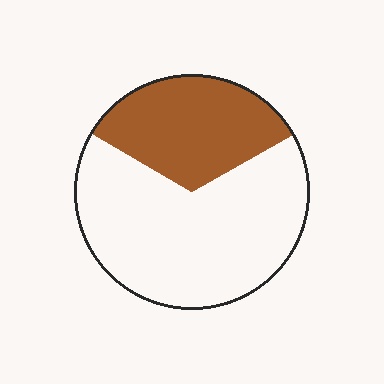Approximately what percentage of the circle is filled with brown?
Approximately 35%.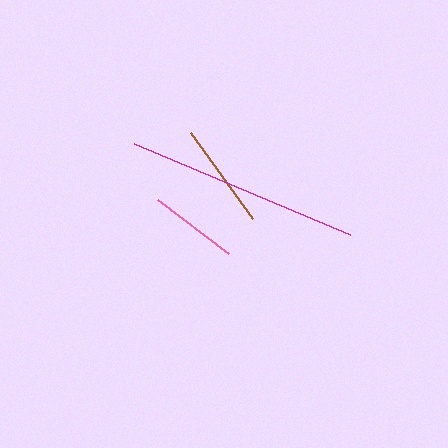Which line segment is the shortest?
The pink line is the shortest at approximately 89 pixels.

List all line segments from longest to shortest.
From longest to shortest: magenta, brown, pink.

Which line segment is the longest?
The magenta line is the longest at approximately 234 pixels.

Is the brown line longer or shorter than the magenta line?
The magenta line is longer than the brown line.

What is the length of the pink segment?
The pink segment is approximately 89 pixels long.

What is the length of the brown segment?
The brown segment is approximately 106 pixels long.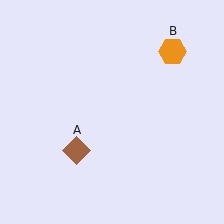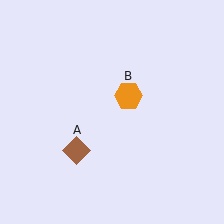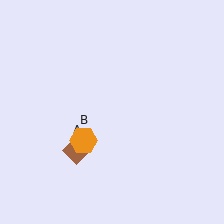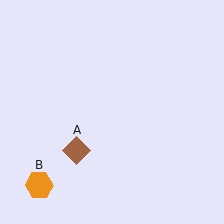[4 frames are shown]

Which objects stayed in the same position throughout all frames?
Brown diamond (object A) remained stationary.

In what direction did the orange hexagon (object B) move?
The orange hexagon (object B) moved down and to the left.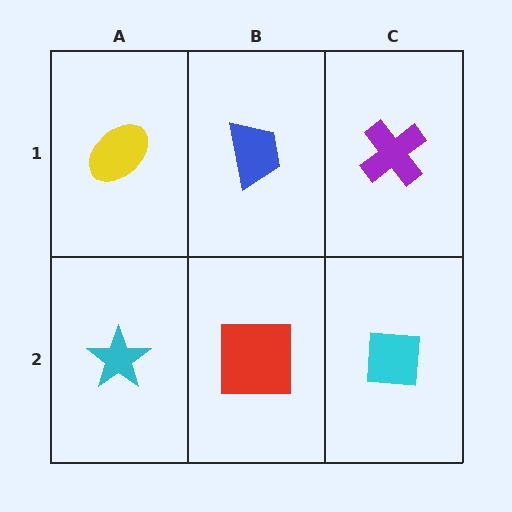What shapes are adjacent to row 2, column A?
A yellow ellipse (row 1, column A), a red square (row 2, column B).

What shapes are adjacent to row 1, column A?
A cyan star (row 2, column A), a blue trapezoid (row 1, column B).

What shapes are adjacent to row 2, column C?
A purple cross (row 1, column C), a red square (row 2, column B).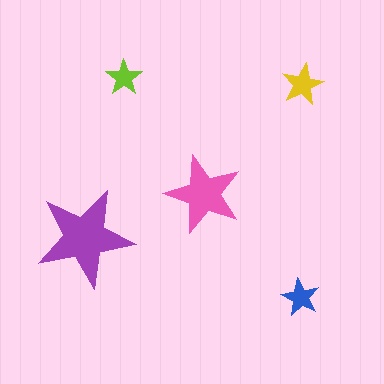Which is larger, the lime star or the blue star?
The blue one.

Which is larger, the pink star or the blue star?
The pink one.